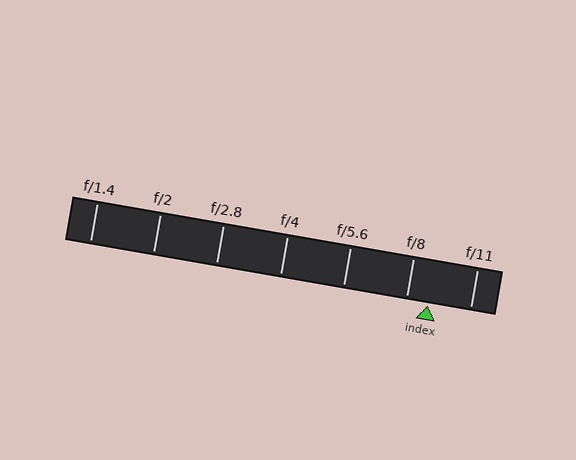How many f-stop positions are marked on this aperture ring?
There are 7 f-stop positions marked.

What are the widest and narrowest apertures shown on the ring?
The widest aperture shown is f/1.4 and the narrowest is f/11.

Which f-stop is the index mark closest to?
The index mark is closest to f/8.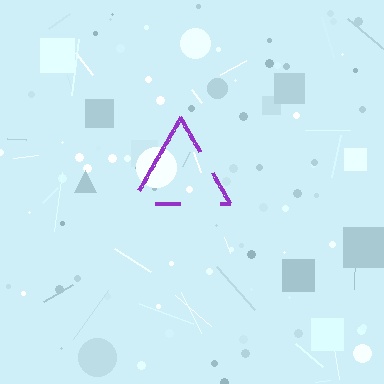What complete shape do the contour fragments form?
The contour fragments form a triangle.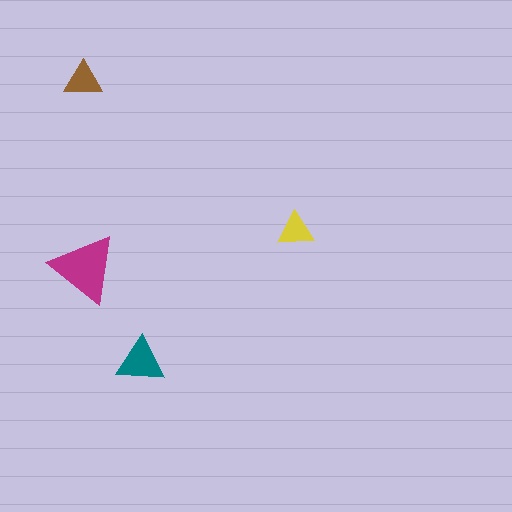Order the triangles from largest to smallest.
the magenta one, the teal one, the brown one, the yellow one.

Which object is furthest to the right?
The yellow triangle is rightmost.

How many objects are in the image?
There are 4 objects in the image.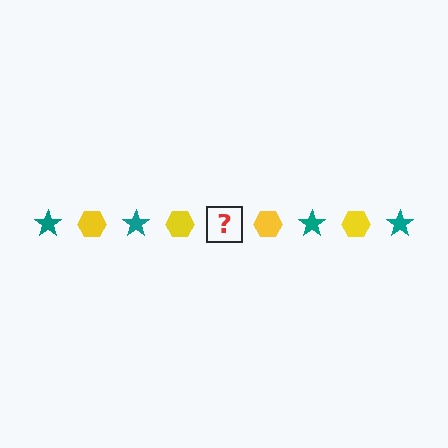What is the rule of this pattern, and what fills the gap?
The rule is that the pattern alternates between teal star and yellow hexagon. The gap should be filled with a teal star.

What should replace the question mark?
The question mark should be replaced with a teal star.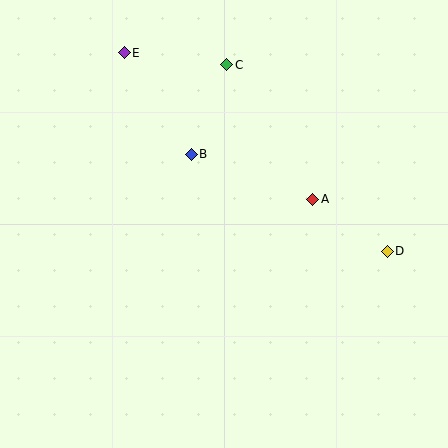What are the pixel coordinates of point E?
Point E is at (124, 53).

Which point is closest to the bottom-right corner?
Point D is closest to the bottom-right corner.